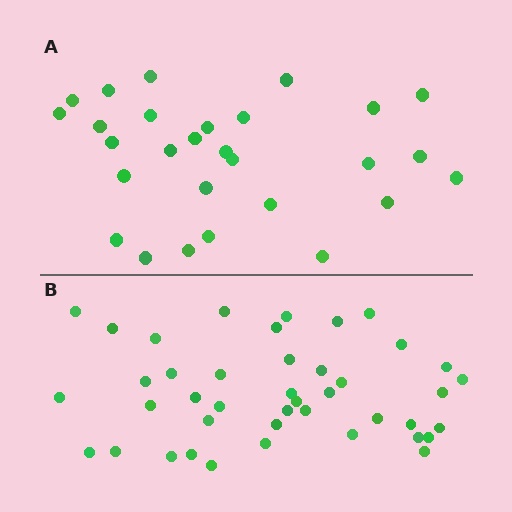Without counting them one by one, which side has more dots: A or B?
Region B (the bottom region) has more dots.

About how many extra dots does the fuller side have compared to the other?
Region B has approximately 15 more dots than region A.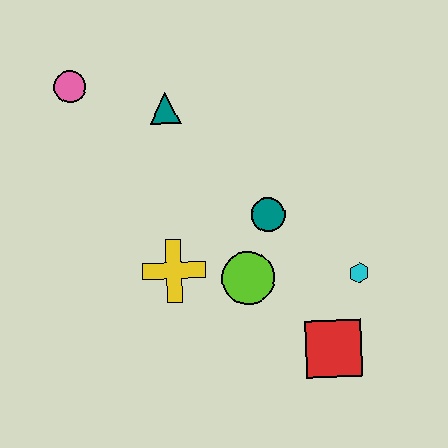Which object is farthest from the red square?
The pink circle is farthest from the red square.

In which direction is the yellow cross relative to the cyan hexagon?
The yellow cross is to the left of the cyan hexagon.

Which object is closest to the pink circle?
The teal triangle is closest to the pink circle.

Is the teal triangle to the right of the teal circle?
No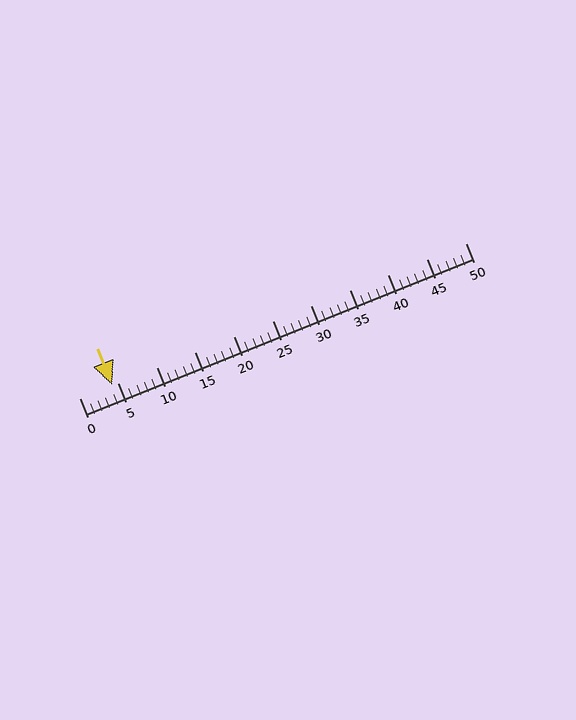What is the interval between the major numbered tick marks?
The major tick marks are spaced 5 units apart.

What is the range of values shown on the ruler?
The ruler shows values from 0 to 50.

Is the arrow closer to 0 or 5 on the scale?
The arrow is closer to 5.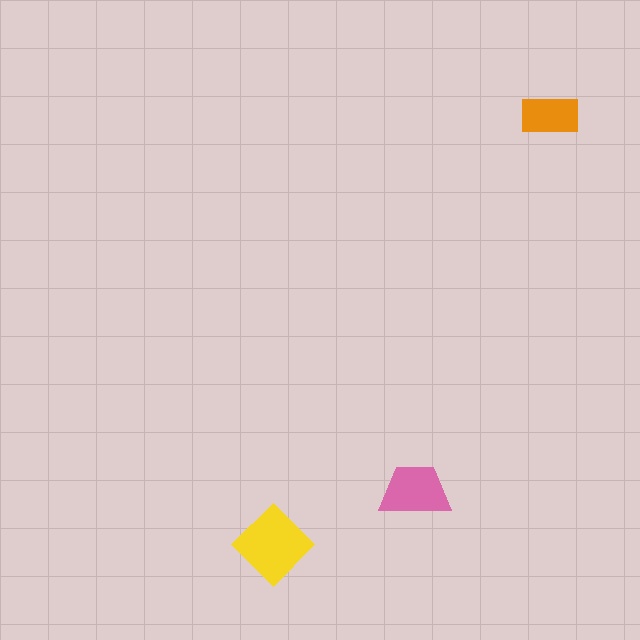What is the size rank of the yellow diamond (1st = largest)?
1st.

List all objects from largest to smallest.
The yellow diamond, the pink trapezoid, the orange rectangle.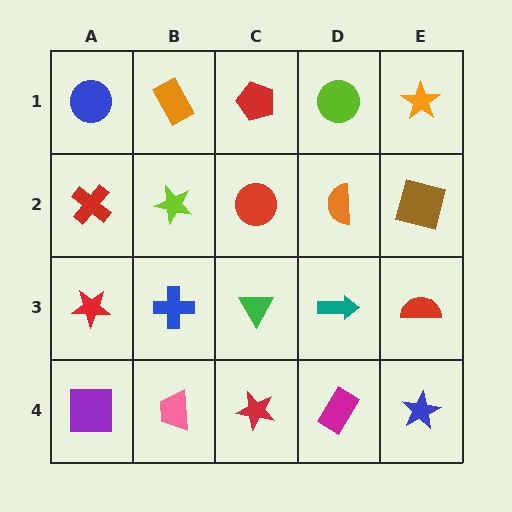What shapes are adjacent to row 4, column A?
A red star (row 3, column A), a pink trapezoid (row 4, column B).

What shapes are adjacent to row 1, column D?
An orange semicircle (row 2, column D), a red pentagon (row 1, column C), an orange star (row 1, column E).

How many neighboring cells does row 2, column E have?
3.